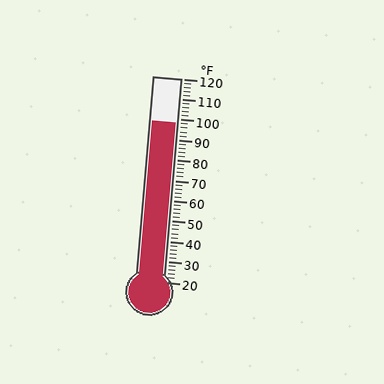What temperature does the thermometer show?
The thermometer shows approximately 98°F.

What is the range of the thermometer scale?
The thermometer scale ranges from 20°F to 120°F.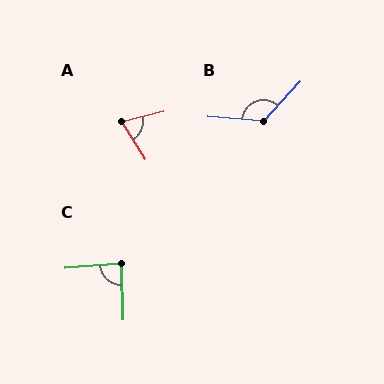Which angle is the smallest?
A, at approximately 72 degrees.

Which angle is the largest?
B, at approximately 127 degrees.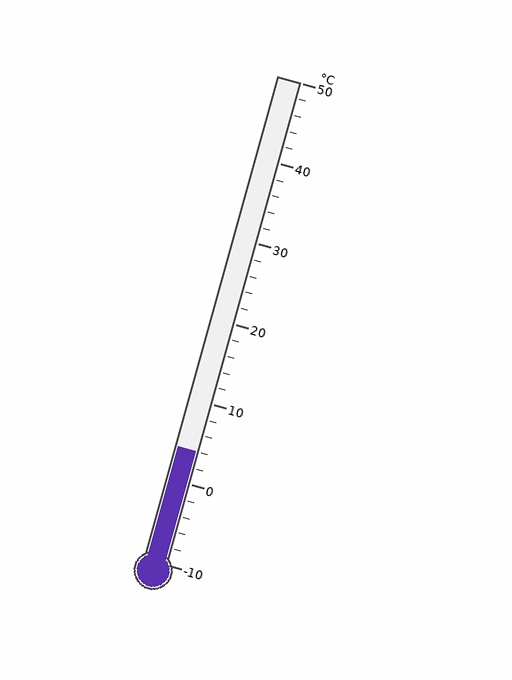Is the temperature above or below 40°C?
The temperature is below 40°C.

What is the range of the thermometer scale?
The thermometer scale ranges from -10°C to 50°C.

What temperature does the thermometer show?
The thermometer shows approximately 4°C.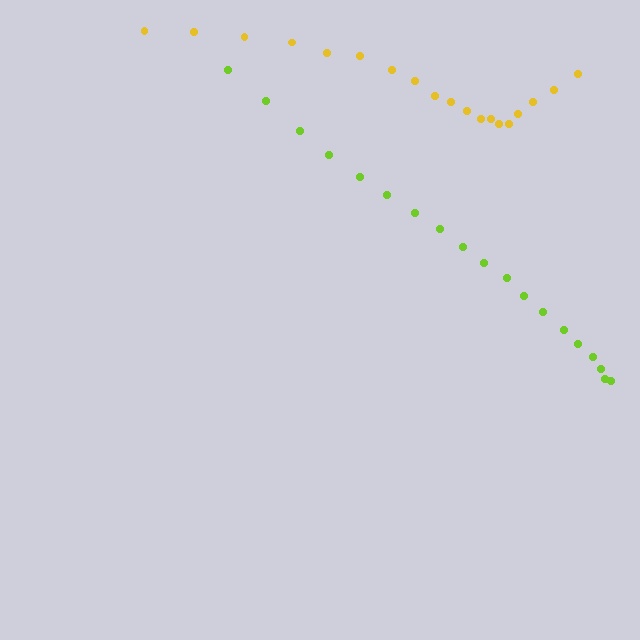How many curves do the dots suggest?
There are 2 distinct paths.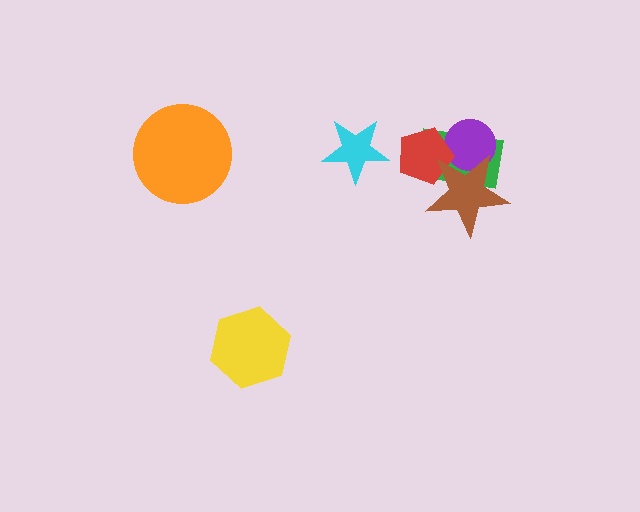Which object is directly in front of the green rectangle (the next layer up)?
The purple circle is directly in front of the green rectangle.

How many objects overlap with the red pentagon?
3 objects overlap with the red pentagon.